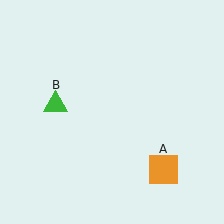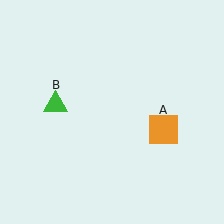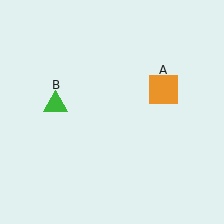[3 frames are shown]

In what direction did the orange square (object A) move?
The orange square (object A) moved up.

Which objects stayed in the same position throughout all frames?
Green triangle (object B) remained stationary.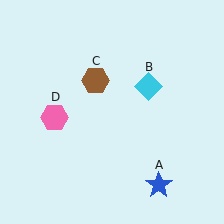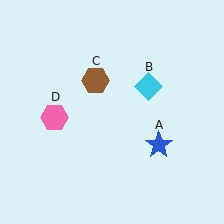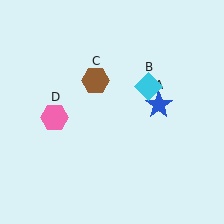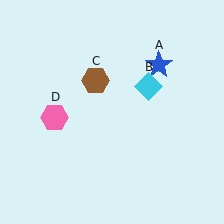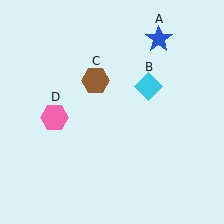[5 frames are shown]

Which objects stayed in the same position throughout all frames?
Cyan diamond (object B) and brown hexagon (object C) and pink hexagon (object D) remained stationary.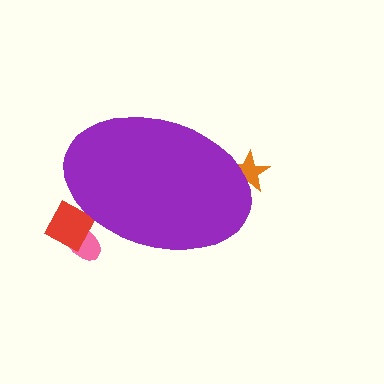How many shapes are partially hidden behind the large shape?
3 shapes are partially hidden.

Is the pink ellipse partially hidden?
Yes, the pink ellipse is partially hidden behind the purple ellipse.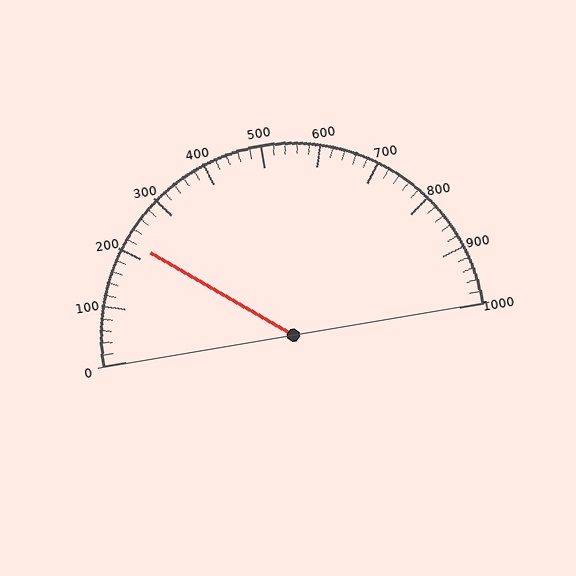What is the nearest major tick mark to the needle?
The nearest major tick mark is 200.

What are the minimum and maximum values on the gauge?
The gauge ranges from 0 to 1000.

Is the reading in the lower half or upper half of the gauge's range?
The reading is in the lower half of the range (0 to 1000).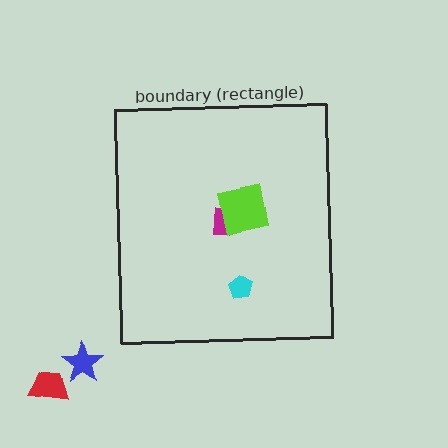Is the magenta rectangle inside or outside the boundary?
Inside.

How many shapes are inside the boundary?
3 inside, 2 outside.